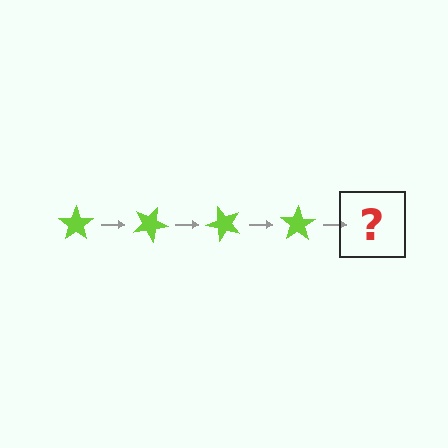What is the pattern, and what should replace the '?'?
The pattern is that the star rotates 25 degrees each step. The '?' should be a lime star rotated 100 degrees.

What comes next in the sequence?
The next element should be a lime star rotated 100 degrees.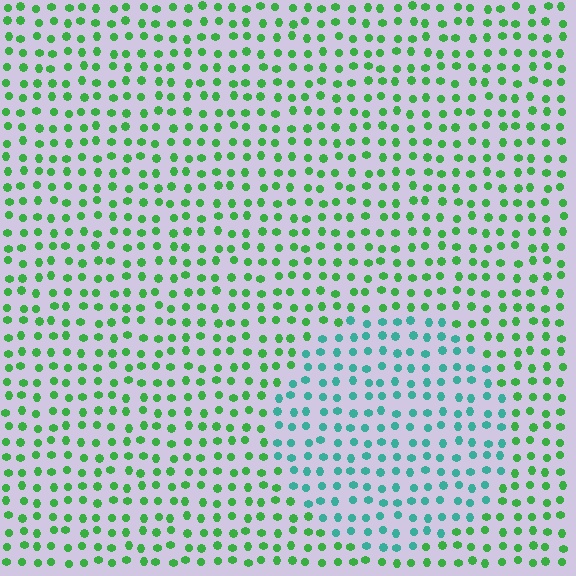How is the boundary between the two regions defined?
The boundary is defined purely by a slight shift in hue (about 45 degrees). Spacing, size, and orientation are identical on both sides.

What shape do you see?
I see a circle.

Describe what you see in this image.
The image is filled with small green elements in a uniform arrangement. A circle-shaped region is visible where the elements are tinted to a slightly different hue, forming a subtle color boundary.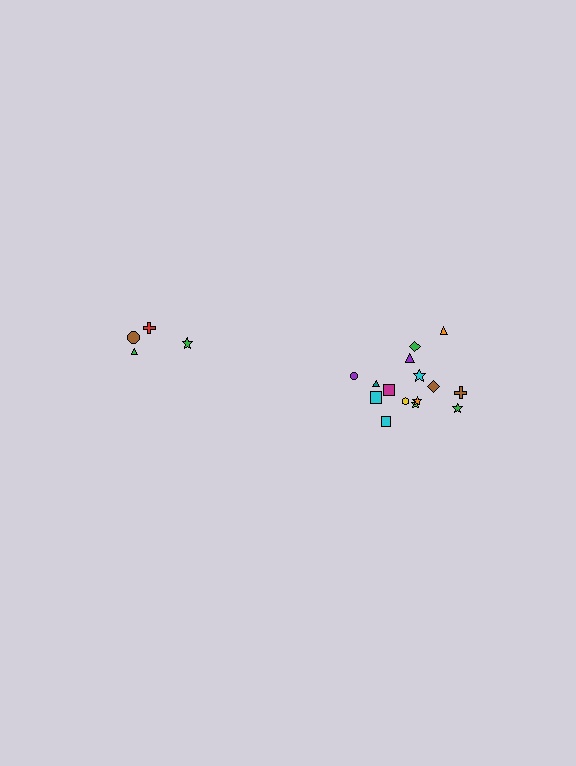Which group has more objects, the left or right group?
The right group.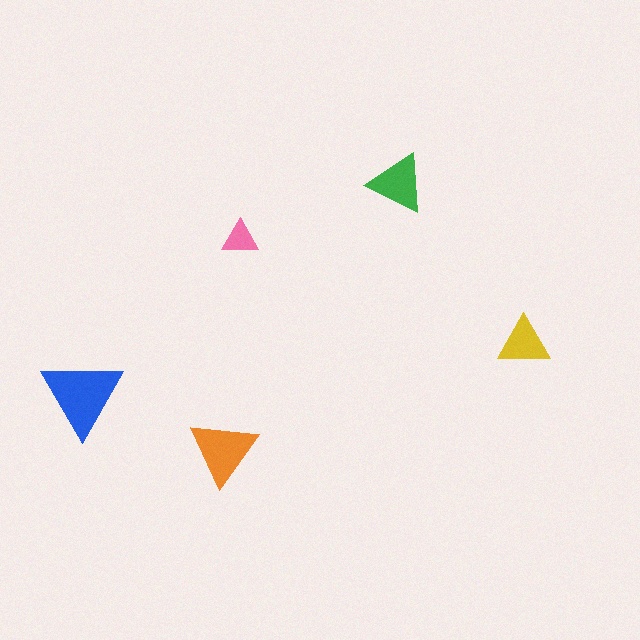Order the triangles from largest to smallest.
the blue one, the orange one, the green one, the yellow one, the pink one.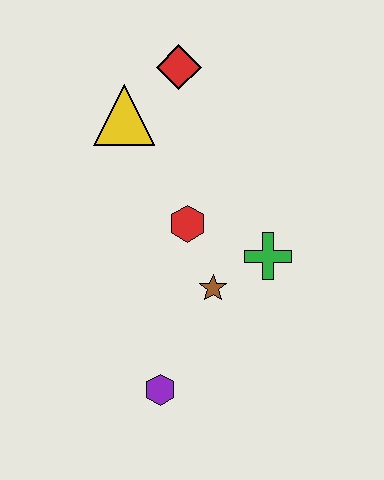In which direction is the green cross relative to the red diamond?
The green cross is below the red diamond.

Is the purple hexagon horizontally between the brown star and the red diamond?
No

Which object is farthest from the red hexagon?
The purple hexagon is farthest from the red hexagon.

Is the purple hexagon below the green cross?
Yes